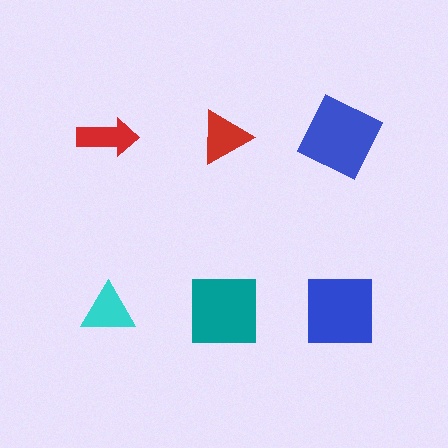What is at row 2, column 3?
A blue square.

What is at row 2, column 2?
A teal square.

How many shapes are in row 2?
3 shapes.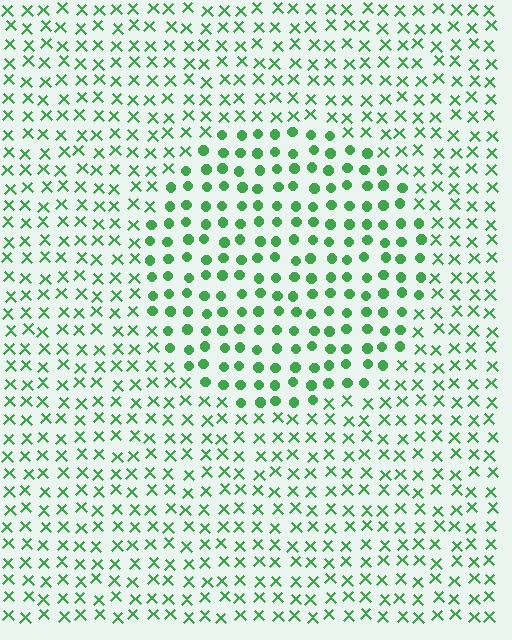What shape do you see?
I see a circle.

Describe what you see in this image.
The image is filled with small green elements arranged in a uniform grid. A circle-shaped region contains circles, while the surrounding area contains X marks. The boundary is defined purely by the change in element shape.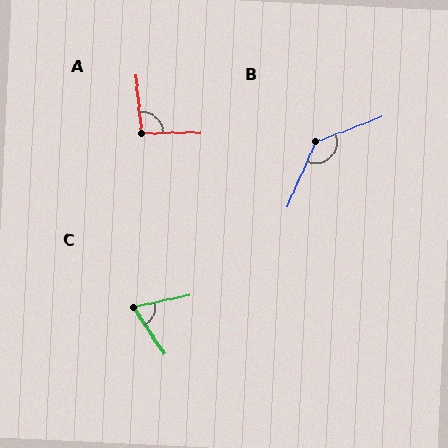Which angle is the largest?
B, at approximately 134 degrees.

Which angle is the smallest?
C, at approximately 68 degrees.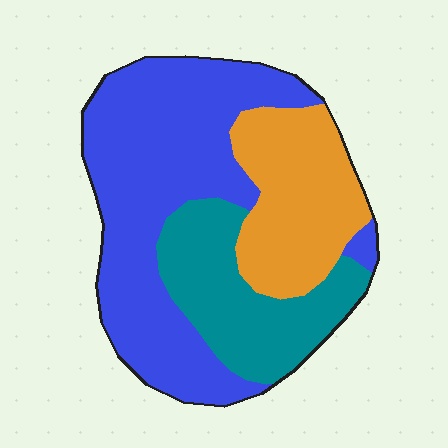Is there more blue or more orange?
Blue.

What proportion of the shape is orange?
Orange covers 25% of the shape.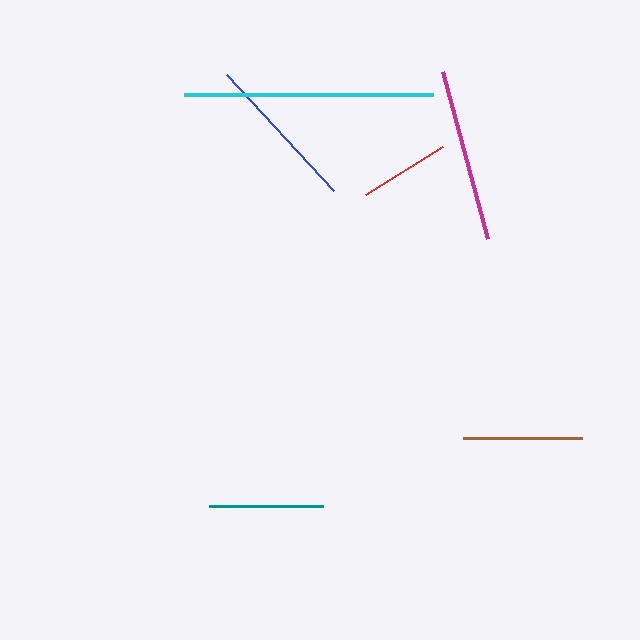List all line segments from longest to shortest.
From longest to shortest: cyan, magenta, blue, brown, teal, red.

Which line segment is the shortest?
The red line is the shortest at approximately 91 pixels.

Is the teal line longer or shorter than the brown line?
The brown line is longer than the teal line.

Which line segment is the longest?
The cyan line is the longest at approximately 248 pixels.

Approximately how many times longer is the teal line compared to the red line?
The teal line is approximately 1.2 times the length of the red line.